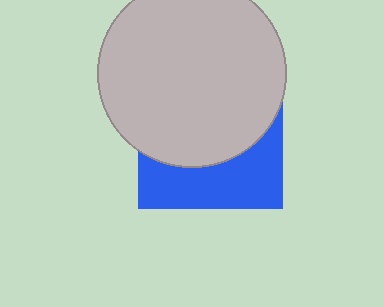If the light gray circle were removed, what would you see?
You would see the complete blue square.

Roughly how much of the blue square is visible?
A small part of it is visible (roughly 38%).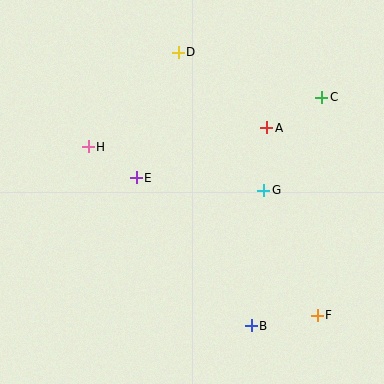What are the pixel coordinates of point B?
Point B is at (251, 326).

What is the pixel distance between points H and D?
The distance between H and D is 131 pixels.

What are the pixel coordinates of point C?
Point C is at (322, 97).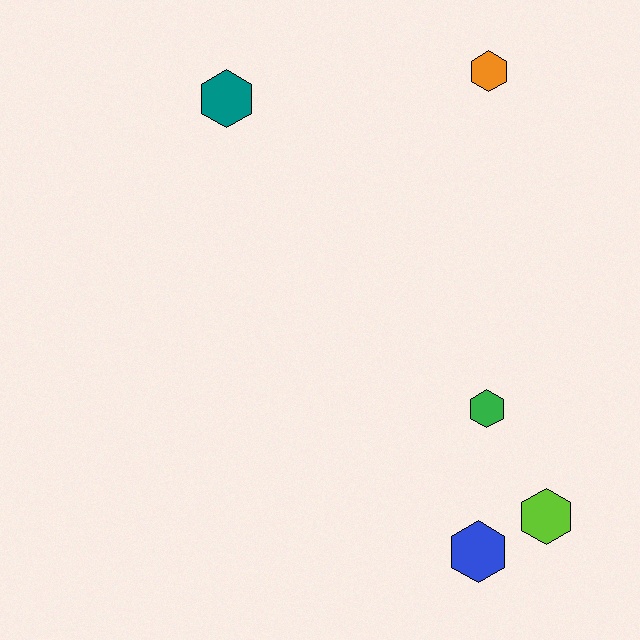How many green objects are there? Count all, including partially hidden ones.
There is 1 green object.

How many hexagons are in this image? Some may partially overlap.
There are 5 hexagons.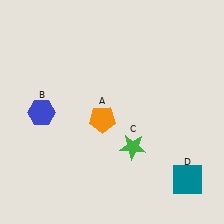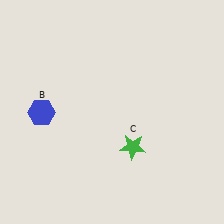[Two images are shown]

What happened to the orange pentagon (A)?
The orange pentagon (A) was removed in Image 2. It was in the bottom-left area of Image 1.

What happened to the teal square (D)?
The teal square (D) was removed in Image 2. It was in the bottom-right area of Image 1.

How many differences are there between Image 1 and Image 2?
There are 2 differences between the two images.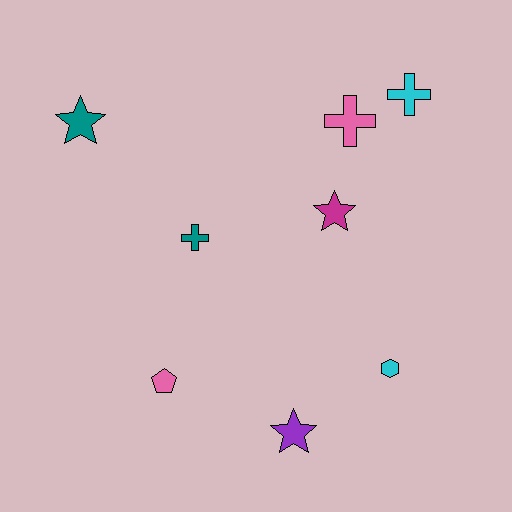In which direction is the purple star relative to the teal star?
The purple star is below the teal star.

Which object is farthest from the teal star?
The cyan hexagon is farthest from the teal star.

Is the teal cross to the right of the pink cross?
No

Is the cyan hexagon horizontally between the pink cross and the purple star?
No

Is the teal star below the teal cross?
No